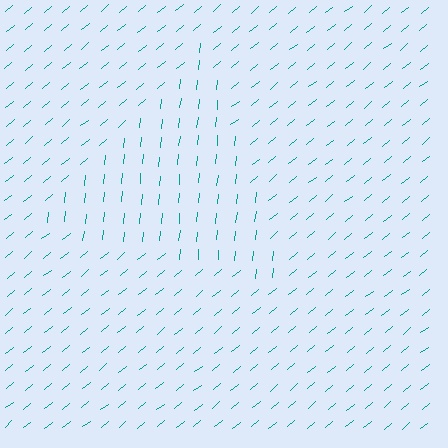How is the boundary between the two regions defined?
The boundary is defined purely by a change in line orientation (approximately 45 degrees difference). All lines are the same color and thickness.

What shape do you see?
I see a triangle.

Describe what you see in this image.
The image is filled with small teal line segments. A triangle region in the image has lines oriented differently from the surrounding lines, creating a visible texture boundary.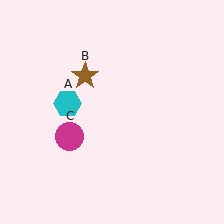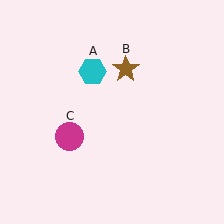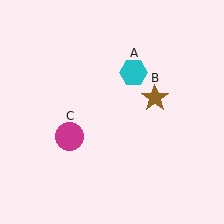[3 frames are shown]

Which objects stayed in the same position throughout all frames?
Magenta circle (object C) remained stationary.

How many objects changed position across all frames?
2 objects changed position: cyan hexagon (object A), brown star (object B).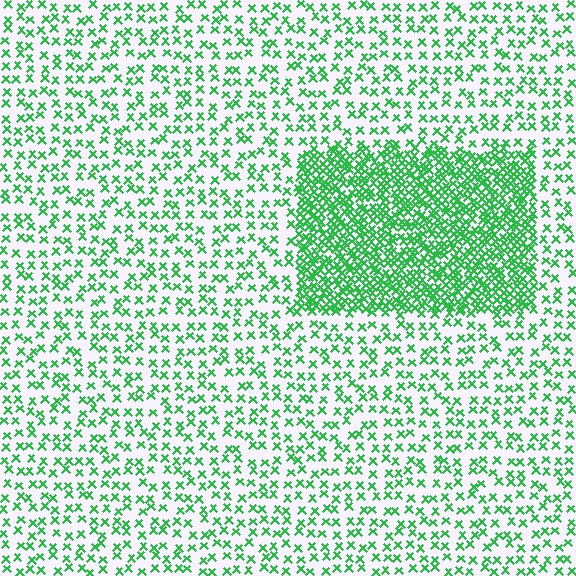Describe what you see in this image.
The image contains small green elements arranged at two different densities. A rectangle-shaped region is visible where the elements are more densely packed than the surrounding area.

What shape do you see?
I see a rectangle.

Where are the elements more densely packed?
The elements are more densely packed inside the rectangle boundary.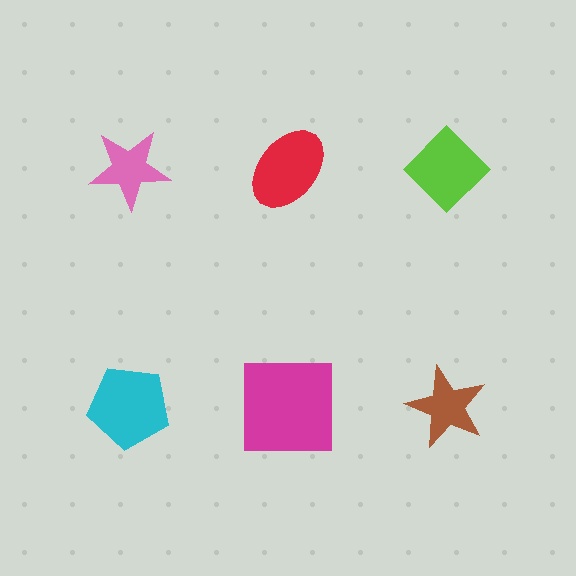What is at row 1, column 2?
A red ellipse.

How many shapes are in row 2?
3 shapes.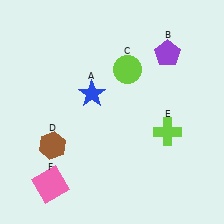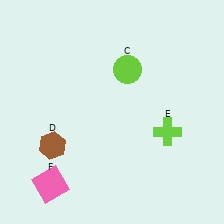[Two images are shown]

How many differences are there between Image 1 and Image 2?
There are 2 differences between the two images.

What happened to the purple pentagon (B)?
The purple pentagon (B) was removed in Image 2. It was in the top-right area of Image 1.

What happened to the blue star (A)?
The blue star (A) was removed in Image 2. It was in the top-left area of Image 1.